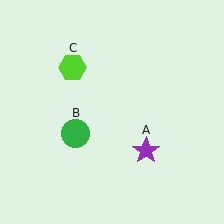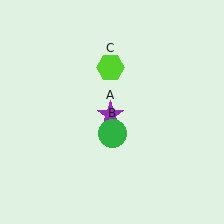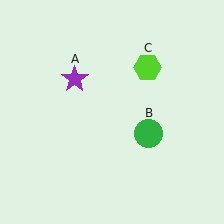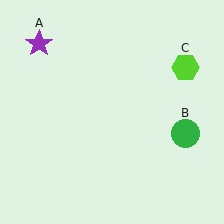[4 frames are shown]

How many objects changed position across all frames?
3 objects changed position: purple star (object A), green circle (object B), lime hexagon (object C).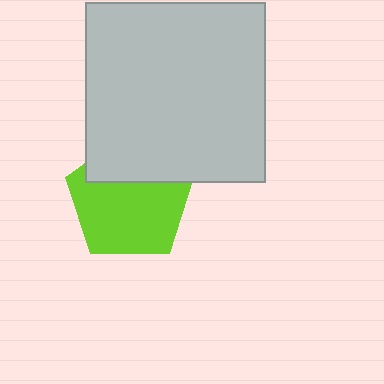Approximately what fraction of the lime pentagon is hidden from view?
Roughly 32% of the lime pentagon is hidden behind the light gray square.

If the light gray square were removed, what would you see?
You would see the complete lime pentagon.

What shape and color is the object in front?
The object in front is a light gray square.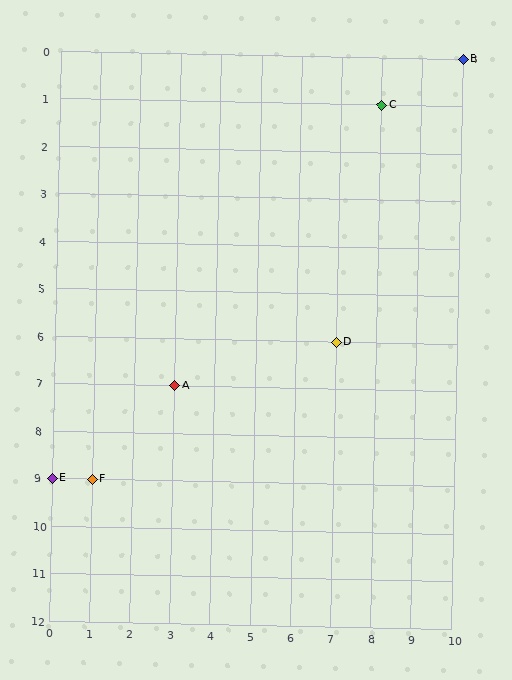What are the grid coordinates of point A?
Point A is at grid coordinates (3, 7).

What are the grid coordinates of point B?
Point B is at grid coordinates (10, 0).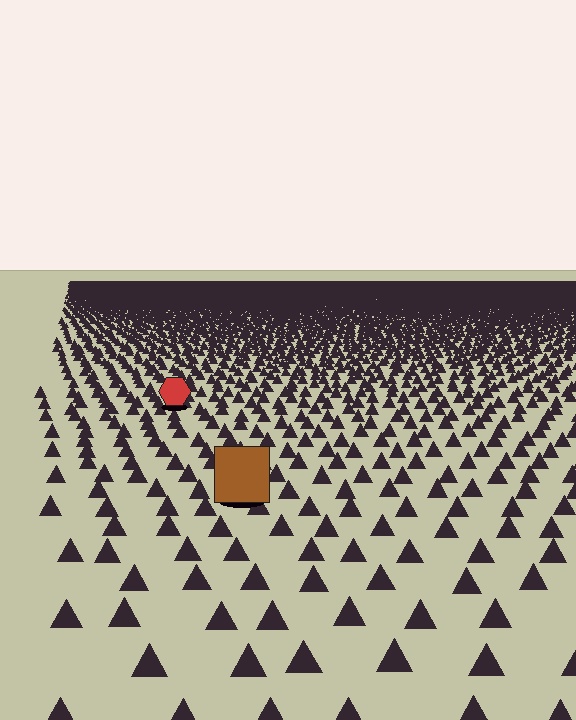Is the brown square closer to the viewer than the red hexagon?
Yes. The brown square is closer — you can tell from the texture gradient: the ground texture is coarser near it.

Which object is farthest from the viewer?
The red hexagon is farthest from the viewer. It appears smaller and the ground texture around it is denser.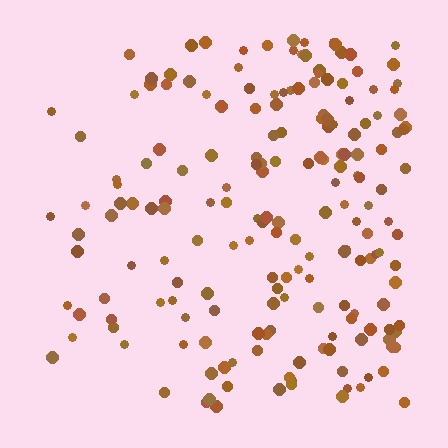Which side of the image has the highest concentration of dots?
The right.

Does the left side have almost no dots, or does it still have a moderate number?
Still a moderate number, just noticeably fewer than the right.